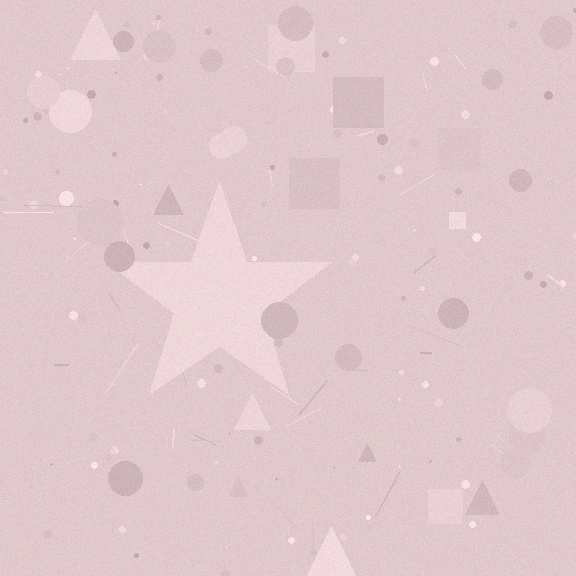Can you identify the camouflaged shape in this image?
The camouflaged shape is a star.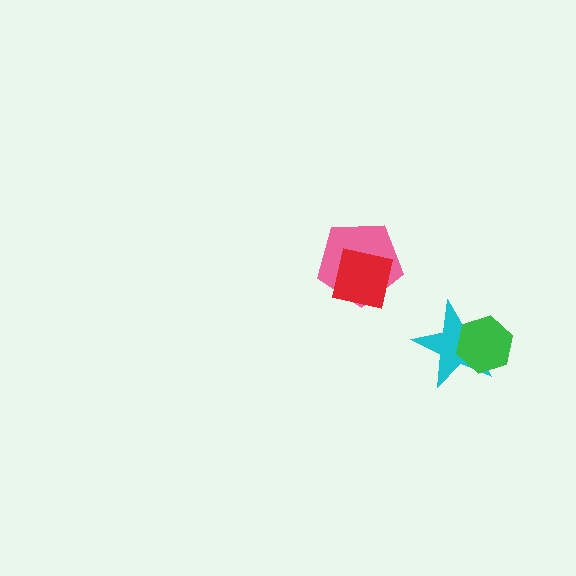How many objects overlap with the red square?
1 object overlaps with the red square.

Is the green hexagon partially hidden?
No, no other shape covers it.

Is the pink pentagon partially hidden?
Yes, it is partially covered by another shape.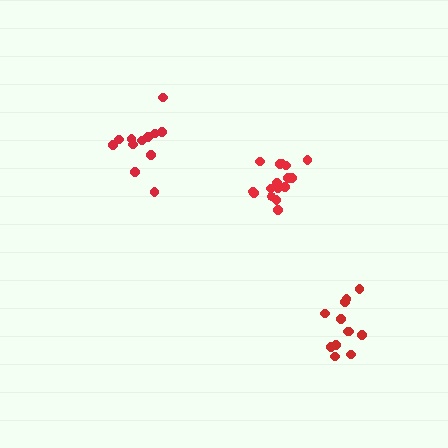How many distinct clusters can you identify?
There are 3 distinct clusters.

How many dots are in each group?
Group 1: 16 dots, Group 2: 12 dots, Group 3: 12 dots (40 total).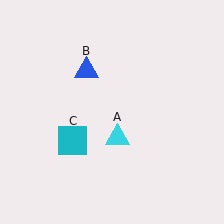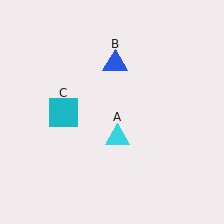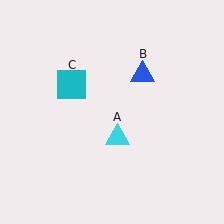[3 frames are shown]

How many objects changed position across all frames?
2 objects changed position: blue triangle (object B), cyan square (object C).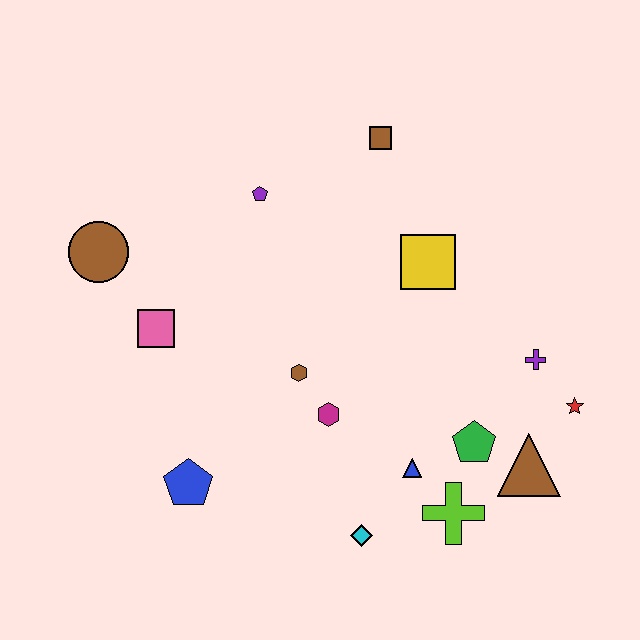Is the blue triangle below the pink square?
Yes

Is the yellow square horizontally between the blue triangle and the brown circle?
No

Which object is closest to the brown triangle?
The green pentagon is closest to the brown triangle.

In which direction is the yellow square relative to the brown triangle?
The yellow square is above the brown triangle.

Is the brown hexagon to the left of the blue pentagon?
No